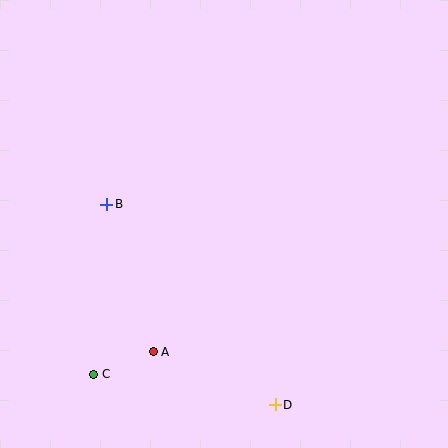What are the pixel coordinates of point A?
Point A is at (153, 352).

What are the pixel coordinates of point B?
Point B is at (107, 204).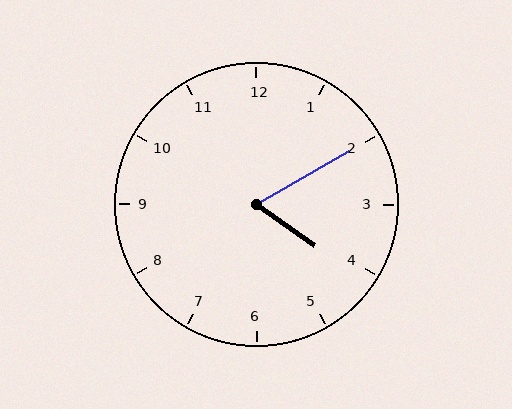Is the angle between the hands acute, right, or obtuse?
It is acute.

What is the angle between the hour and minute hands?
Approximately 65 degrees.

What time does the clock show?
4:10.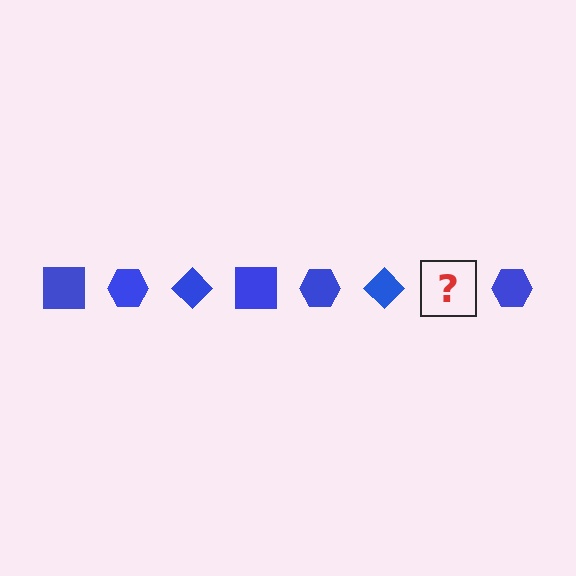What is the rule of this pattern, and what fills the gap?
The rule is that the pattern cycles through square, hexagon, diamond shapes in blue. The gap should be filled with a blue square.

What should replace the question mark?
The question mark should be replaced with a blue square.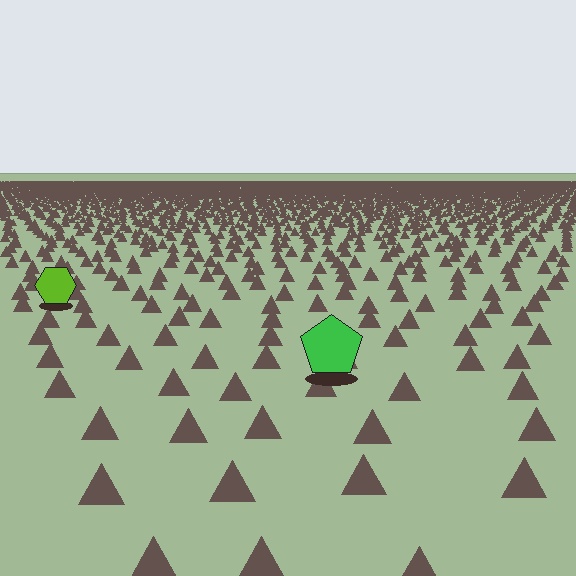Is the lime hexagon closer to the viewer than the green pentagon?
No. The green pentagon is closer — you can tell from the texture gradient: the ground texture is coarser near it.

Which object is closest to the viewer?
The green pentagon is closest. The texture marks near it are larger and more spread out.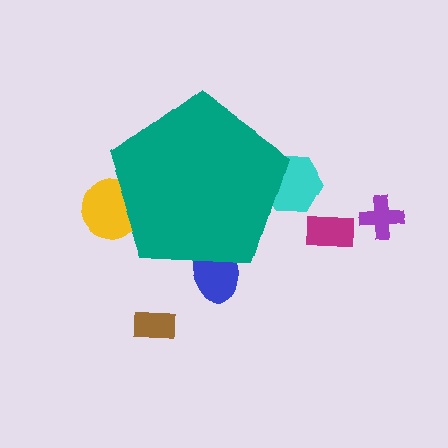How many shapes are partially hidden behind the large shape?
3 shapes are partially hidden.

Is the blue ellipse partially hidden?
Yes, the blue ellipse is partially hidden behind the teal pentagon.